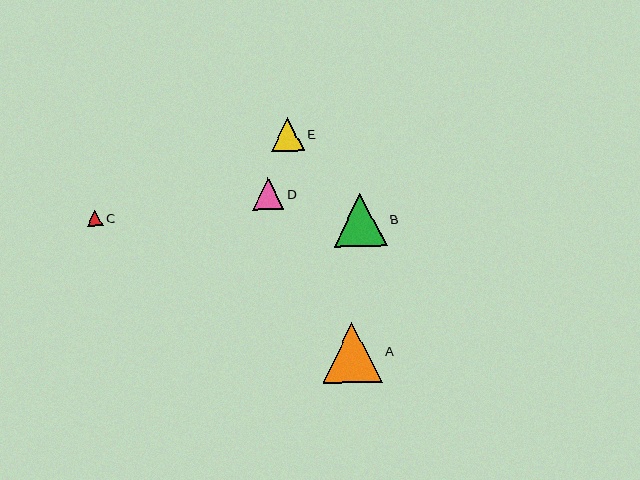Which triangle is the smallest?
Triangle C is the smallest with a size of approximately 17 pixels.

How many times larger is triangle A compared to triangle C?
Triangle A is approximately 3.6 times the size of triangle C.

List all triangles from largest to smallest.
From largest to smallest: A, B, E, D, C.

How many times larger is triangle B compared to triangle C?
Triangle B is approximately 3.2 times the size of triangle C.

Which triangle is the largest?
Triangle A is the largest with a size of approximately 60 pixels.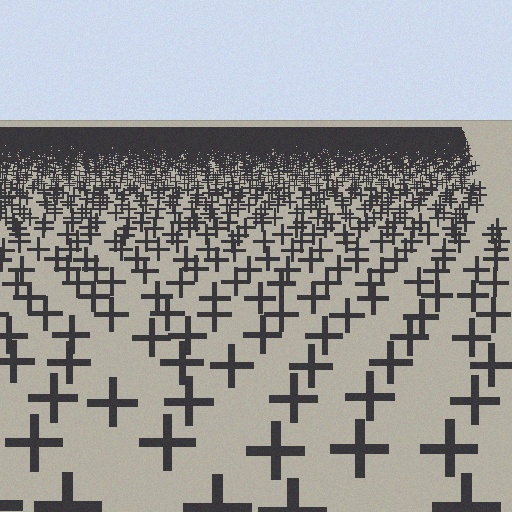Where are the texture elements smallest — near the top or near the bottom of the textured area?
Near the top.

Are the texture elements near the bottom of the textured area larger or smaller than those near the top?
Larger. Near the bottom, elements are closer to the viewer and appear at a bigger on-screen size.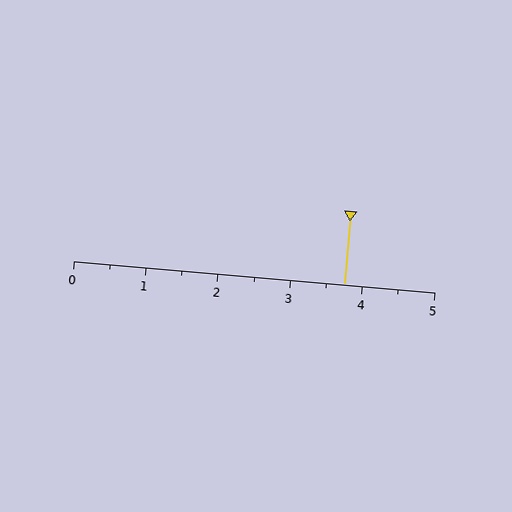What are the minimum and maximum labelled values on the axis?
The axis runs from 0 to 5.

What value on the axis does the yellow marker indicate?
The marker indicates approximately 3.8.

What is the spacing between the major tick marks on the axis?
The major ticks are spaced 1 apart.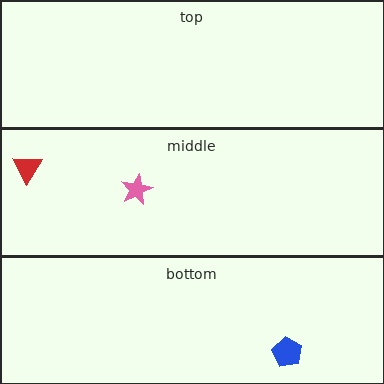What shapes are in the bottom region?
The blue pentagon.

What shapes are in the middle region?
The red triangle, the pink star.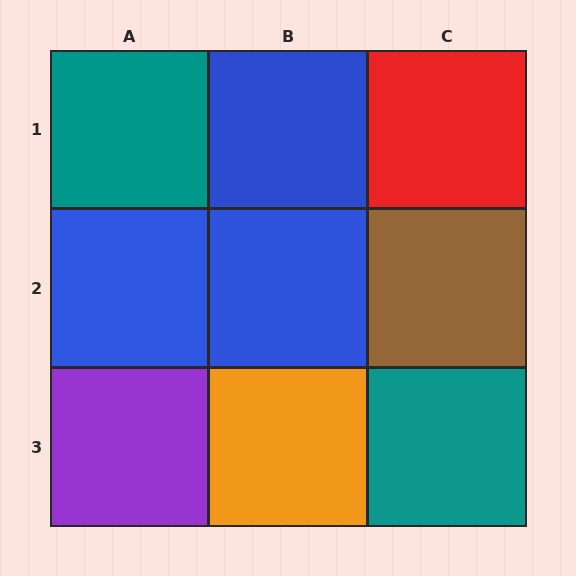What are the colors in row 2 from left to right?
Blue, blue, brown.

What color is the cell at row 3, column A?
Purple.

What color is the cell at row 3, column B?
Orange.